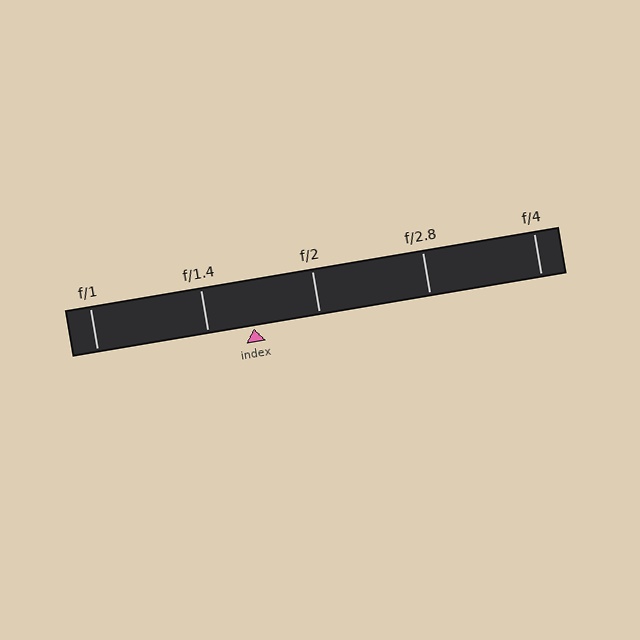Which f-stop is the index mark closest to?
The index mark is closest to f/1.4.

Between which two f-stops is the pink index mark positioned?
The index mark is between f/1.4 and f/2.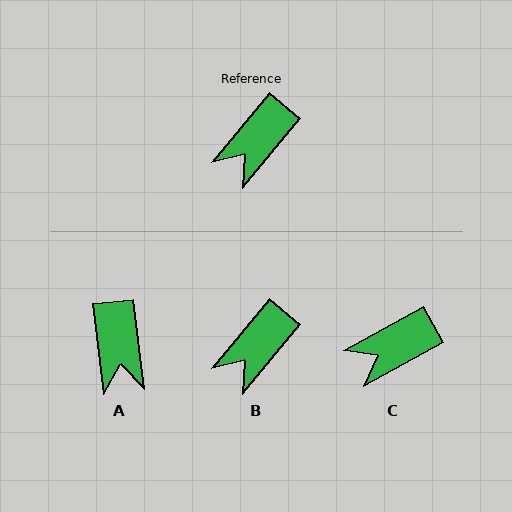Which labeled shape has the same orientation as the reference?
B.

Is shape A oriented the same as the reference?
No, it is off by about 46 degrees.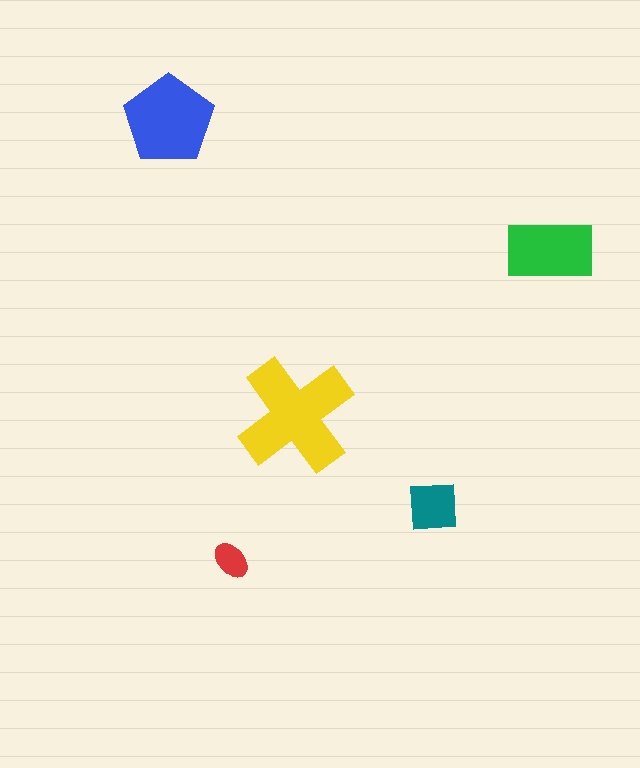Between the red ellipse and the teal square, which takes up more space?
The teal square.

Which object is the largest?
The yellow cross.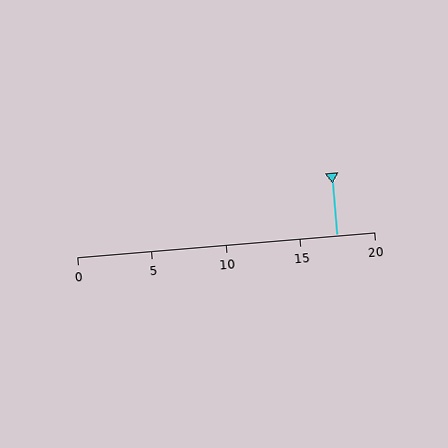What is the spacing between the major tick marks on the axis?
The major ticks are spaced 5 apart.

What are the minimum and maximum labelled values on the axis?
The axis runs from 0 to 20.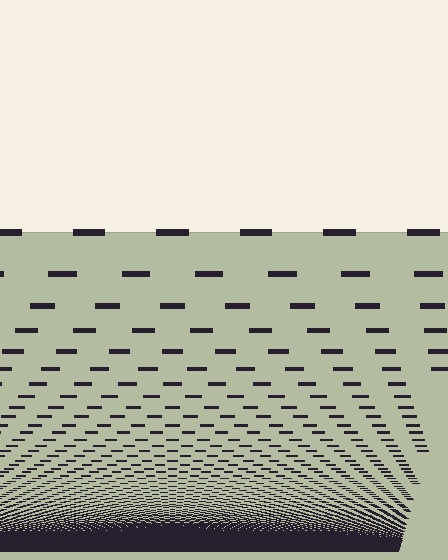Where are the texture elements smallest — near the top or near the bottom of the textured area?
Near the bottom.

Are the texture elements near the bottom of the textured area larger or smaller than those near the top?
Smaller. The gradient is inverted — elements near the bottom are smaller and denser.